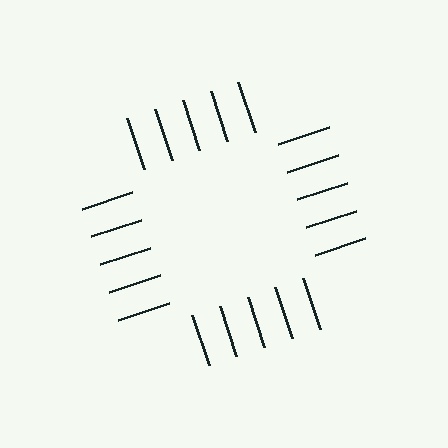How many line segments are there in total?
20 — 5 along each of the 4 edges.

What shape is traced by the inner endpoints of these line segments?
An illusory square — the line segments terminate on its edges but no continuous stroke is drawn.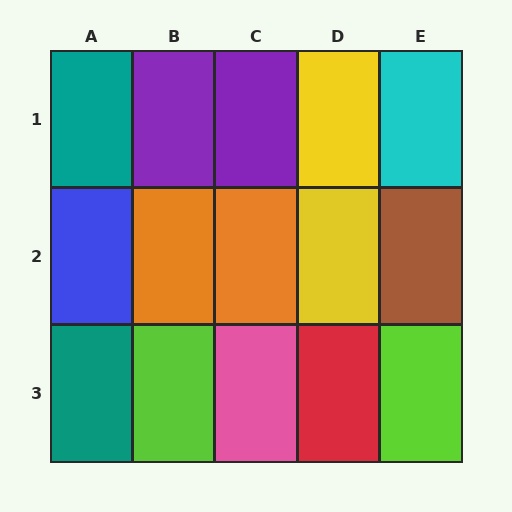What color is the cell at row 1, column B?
Purple.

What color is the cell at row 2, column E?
Brown.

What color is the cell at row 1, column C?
Purple.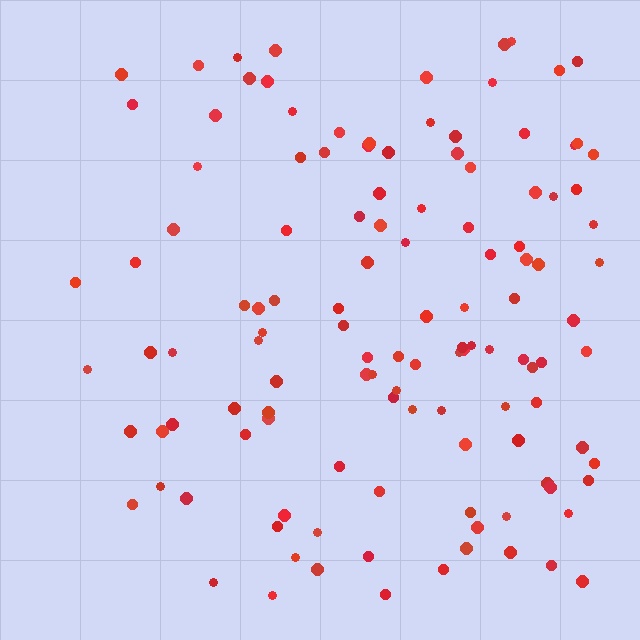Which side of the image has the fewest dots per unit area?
The left.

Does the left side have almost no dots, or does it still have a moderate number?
Still a moderate number, just noticeably fewer than the right.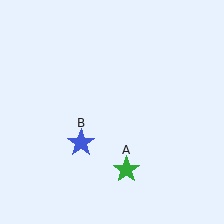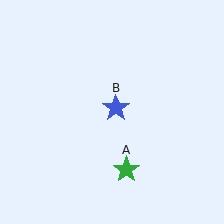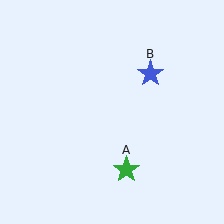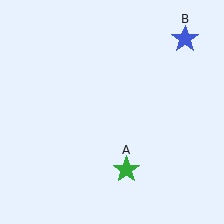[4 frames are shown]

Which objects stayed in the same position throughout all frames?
Green star (object A) remained stationary.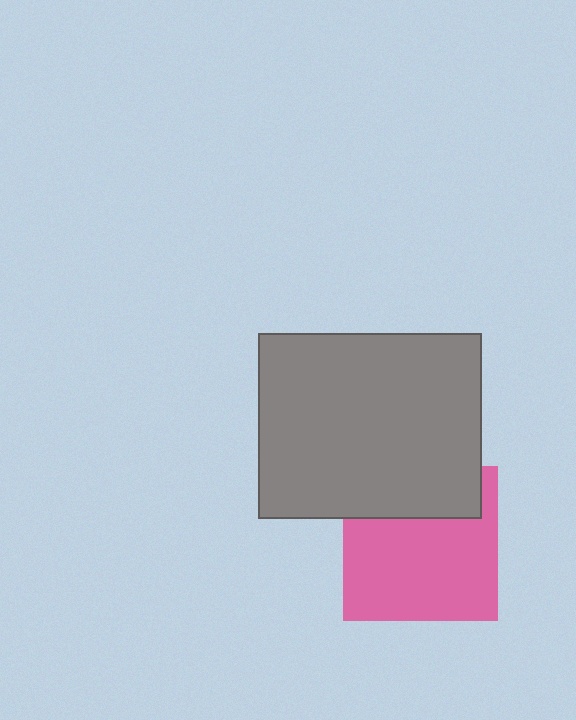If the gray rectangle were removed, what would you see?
You would see the complete pink square.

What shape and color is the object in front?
The object in front is a gray rectangle.